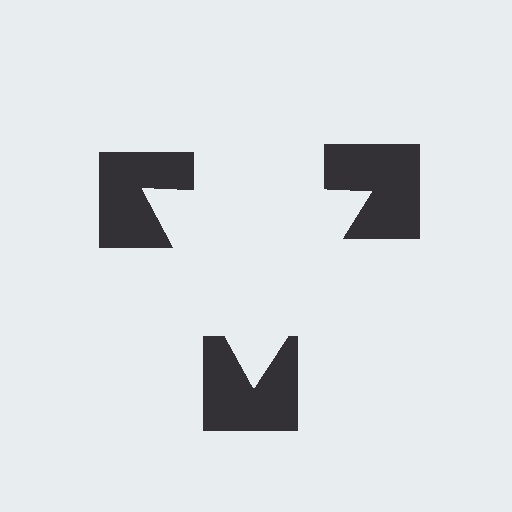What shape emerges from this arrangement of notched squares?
An illusory triangle — its edges are inferred from the aligned wedge cuts in the notched squares, not physically drawn.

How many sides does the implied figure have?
3 sides.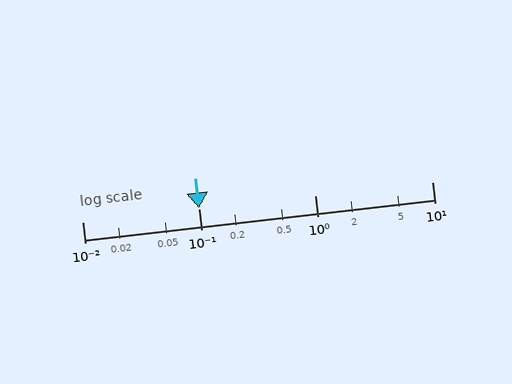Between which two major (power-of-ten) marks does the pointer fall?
The pointer is between 0.1 and 1.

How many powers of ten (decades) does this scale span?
The scale spans 3 decades, from 0.01 to 10.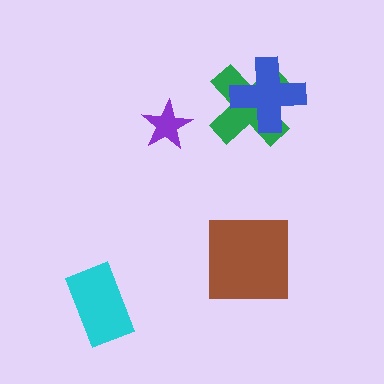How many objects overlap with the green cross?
1 object overlaps with the green cross.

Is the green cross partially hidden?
Yes, it is partially covered by another shape.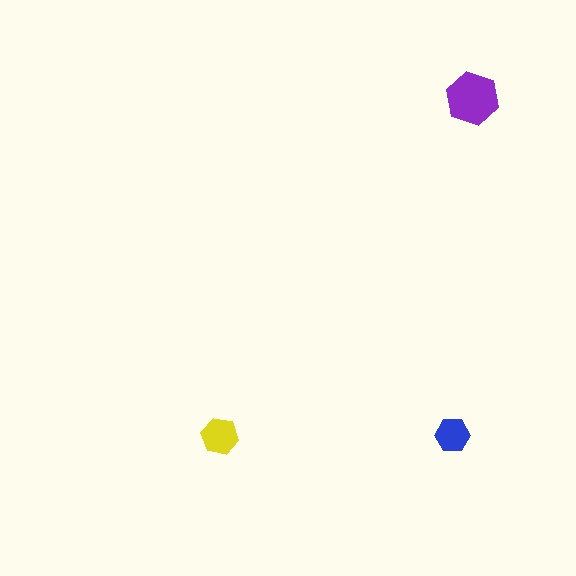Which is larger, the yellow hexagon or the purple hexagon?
The purple one.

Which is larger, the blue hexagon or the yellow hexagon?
The yellow one.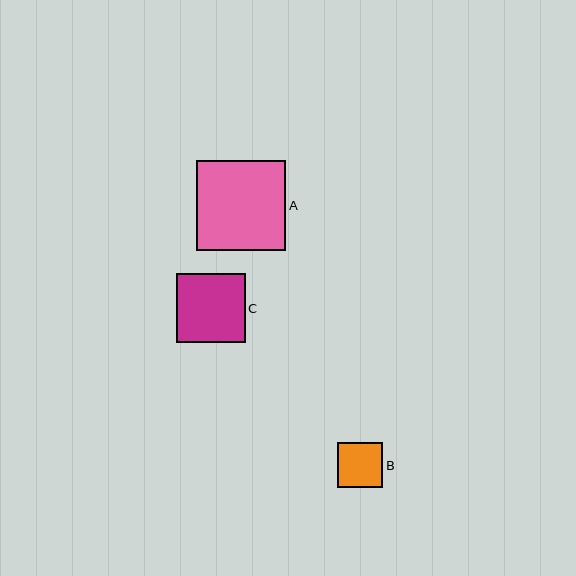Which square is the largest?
Square A is the largest with a size of approximately 90 pixels.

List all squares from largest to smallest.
From largest to smallest: A, C, B.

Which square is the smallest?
Square B is the smallest with a size of approximately 45 pixels.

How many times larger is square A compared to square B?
Square A is approximately 2.0 times the size of square B.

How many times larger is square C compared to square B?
Square C is approximately 1.5 times the size of square B.